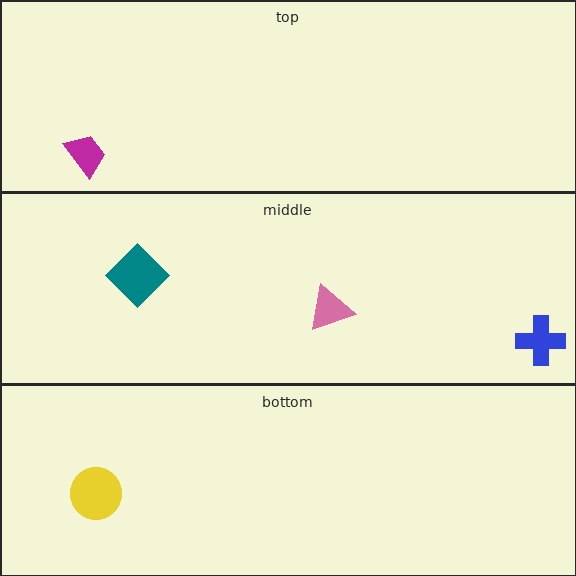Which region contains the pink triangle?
The middle region.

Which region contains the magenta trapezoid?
The top region.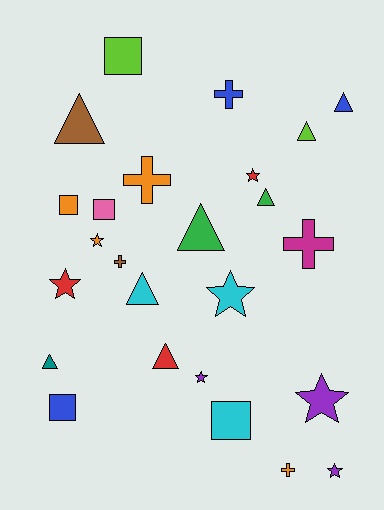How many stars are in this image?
There are 7 stars.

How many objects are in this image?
There are 25 objects.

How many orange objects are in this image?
There are 4 orange objects.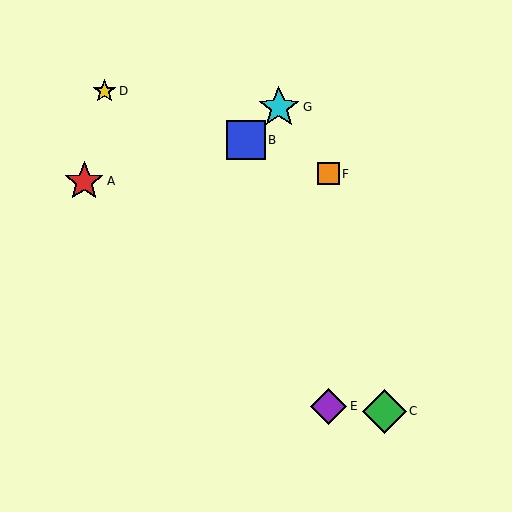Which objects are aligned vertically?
Objects E, F are aligned vertically.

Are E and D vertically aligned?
No, E is at x≈328 and D is at x≈105.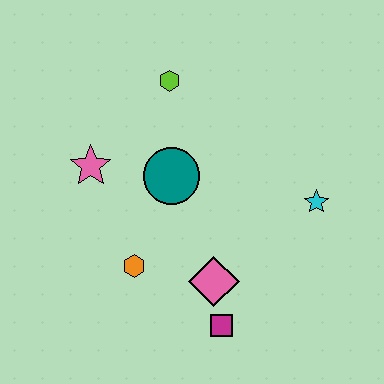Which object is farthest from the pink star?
The cyan star is farthest from the pink star.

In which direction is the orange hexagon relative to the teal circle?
The orange hexagon is below the teal circle.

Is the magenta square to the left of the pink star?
No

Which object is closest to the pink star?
The teal circle is closest to the pink star.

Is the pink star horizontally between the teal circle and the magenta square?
No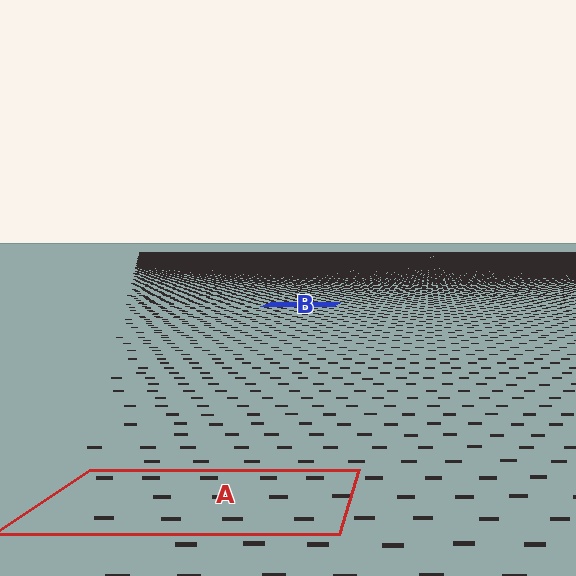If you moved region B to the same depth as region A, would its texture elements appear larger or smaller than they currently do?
They would appear larger. At a closer depth, the same texture elements are projected at a bigger on-screen size.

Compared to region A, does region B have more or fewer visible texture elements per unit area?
Region B has more texture elements per unit area — they are packed more densely because it is farther away.